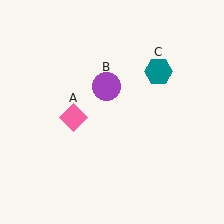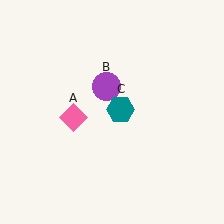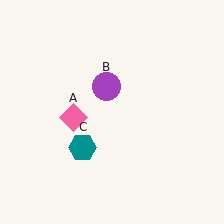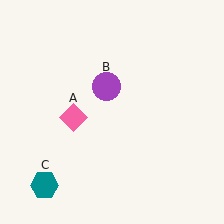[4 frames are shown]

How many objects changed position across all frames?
1 object changed position: teal hexagon (object C).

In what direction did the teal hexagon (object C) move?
The teal hexagon (object C) moved down and to the left.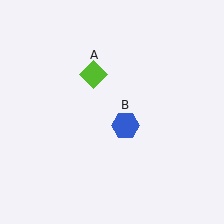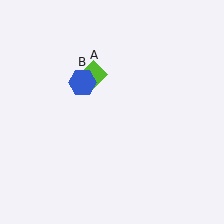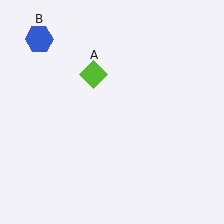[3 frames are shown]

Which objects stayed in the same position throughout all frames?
Lime diamond (object A) remained stationary.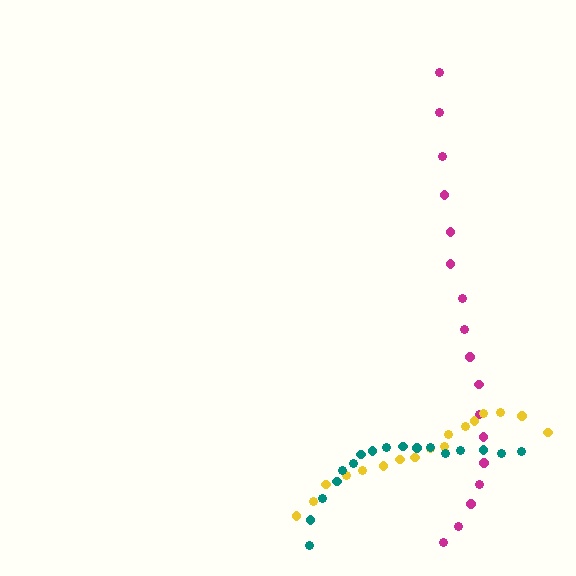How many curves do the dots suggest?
There are 3 distinct paths.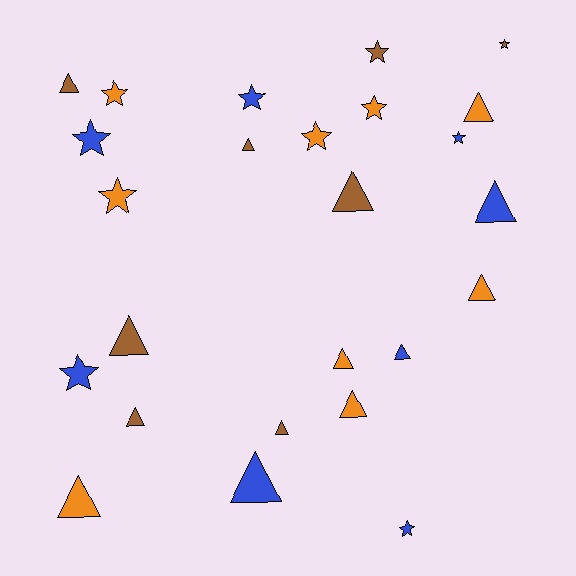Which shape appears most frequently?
Triangle, with 14 objects.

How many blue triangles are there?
There are 3 blue triangles.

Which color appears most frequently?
Orange, with 9 objects.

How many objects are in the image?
There are 25 objects.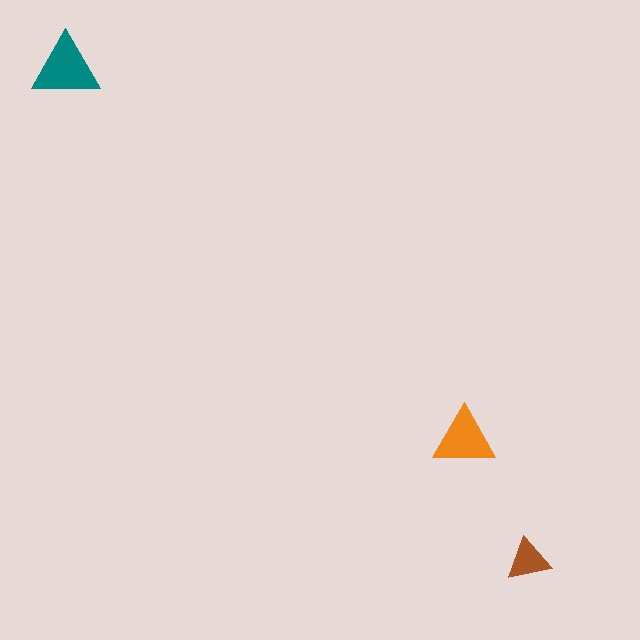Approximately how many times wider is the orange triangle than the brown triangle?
About 1.5 times wider.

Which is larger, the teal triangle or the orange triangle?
The teal one.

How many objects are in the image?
There are 3 objects in the image.